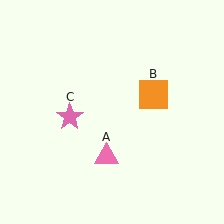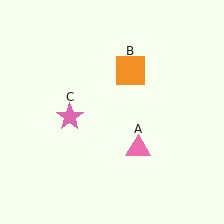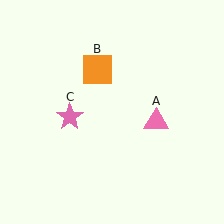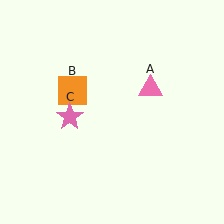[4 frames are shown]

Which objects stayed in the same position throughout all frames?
Pink star (object C) remained stationary.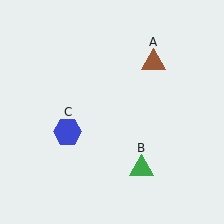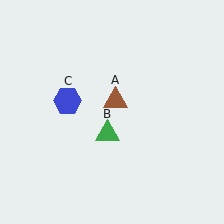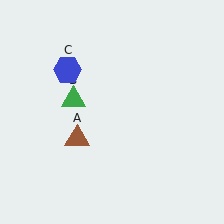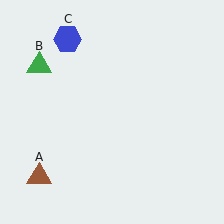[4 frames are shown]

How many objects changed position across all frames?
3 objects changed position: brown triangle (object A), green triangle (object B), blue hexagon (object C).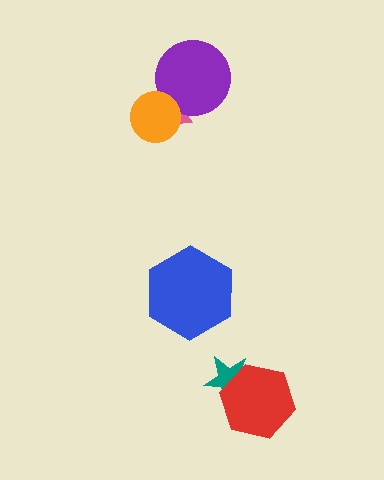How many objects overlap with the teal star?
1 object overlaps with the teal star.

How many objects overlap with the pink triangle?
2 objects overlap with the pink triangle.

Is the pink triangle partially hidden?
Yes, it is partially covered by another shape.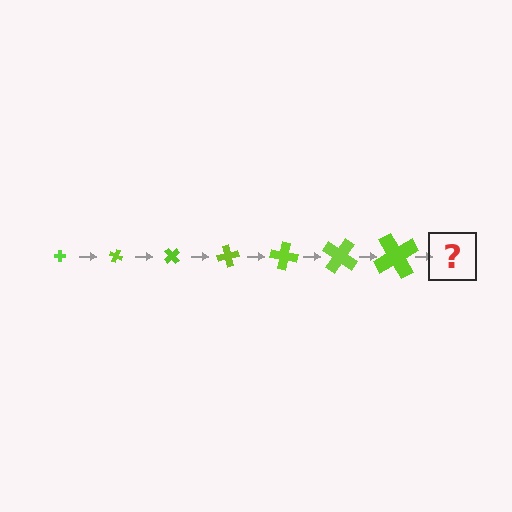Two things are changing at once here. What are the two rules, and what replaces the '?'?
The two rules are that the cross grows larger each step and it rotates 25 degrees each step. The '?' should be a cross, larger than the previous one and rotated 175 degrees from the start.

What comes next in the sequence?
The next element should be a cross, larger than the previous one and rotated 175 degrees from the start.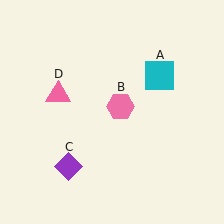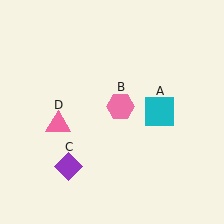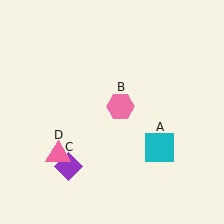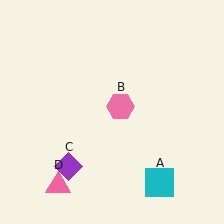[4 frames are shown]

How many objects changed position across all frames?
2 objects changed position: cyan square (object A), pink triangle (object D).